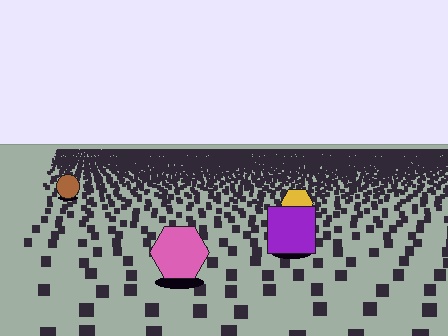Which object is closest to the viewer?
The pink hexagon is closest. The texture marks near it are larger and more spread out.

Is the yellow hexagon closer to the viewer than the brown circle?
Yes. The yellow hexagon is closer — you can tell from the texture gradient: the ground texture is coarser near it.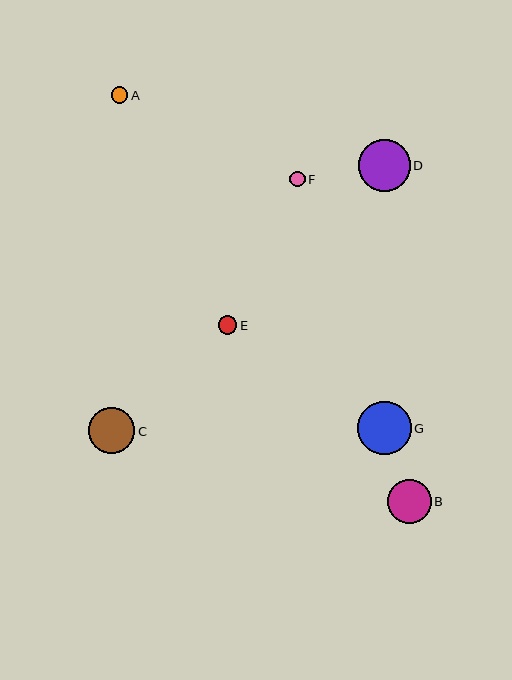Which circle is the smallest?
Circle F is the smallest with a size of approximately 15 pixels.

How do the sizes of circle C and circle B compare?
Circle C and circle B are approximately the same size.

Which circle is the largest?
Circle G is the largest with a size of approximately 54 pixels.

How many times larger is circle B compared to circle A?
Circle B is approximately 2.6 times the size of circle A.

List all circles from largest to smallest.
From largest to smallest: G, D, C, B, E, A, F.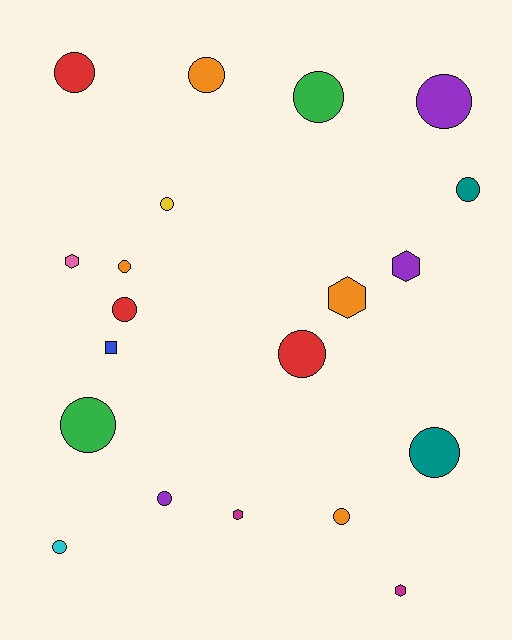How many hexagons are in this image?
There are 5 hexagons.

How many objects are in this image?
There are 20 objects.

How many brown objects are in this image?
There are no brown objects.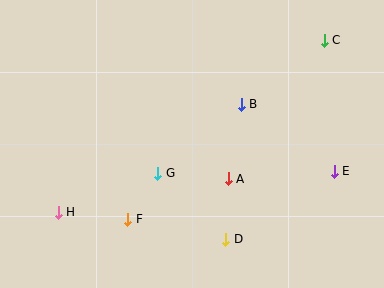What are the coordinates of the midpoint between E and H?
The midpoint between E and H is at (196, 192).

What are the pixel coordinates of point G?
Point G is at (158, 173).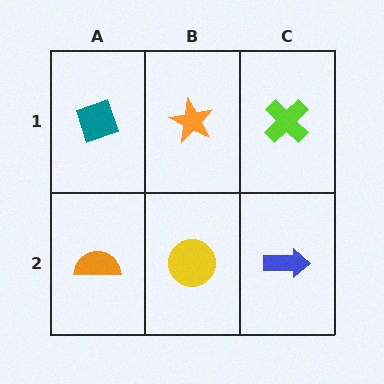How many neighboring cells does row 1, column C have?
2.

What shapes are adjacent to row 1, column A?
An orange semicircle (row 2, column A), an orange star (row 1, column B).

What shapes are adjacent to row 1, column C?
A blue arrow (row 2, column C), an orange star (row 1, column B).